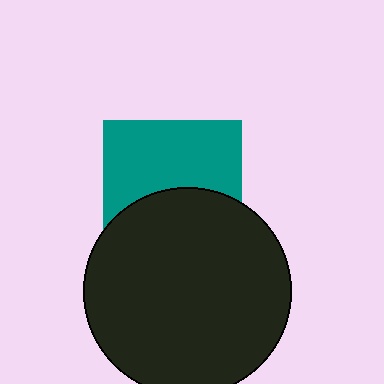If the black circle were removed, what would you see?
You would see the complete teal square.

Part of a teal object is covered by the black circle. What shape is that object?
It is a square.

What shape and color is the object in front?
The object in front is a black circle.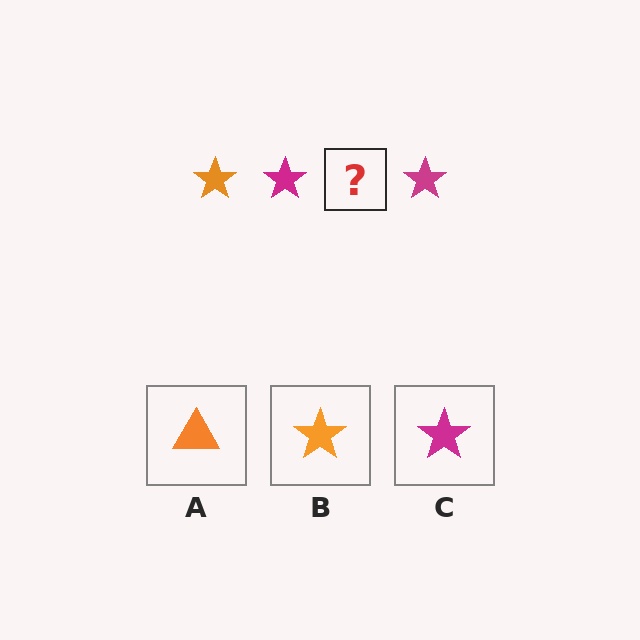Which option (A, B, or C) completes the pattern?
B.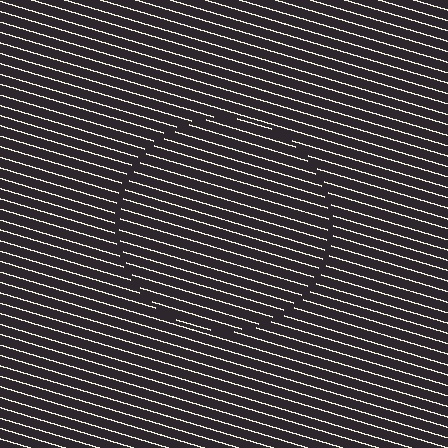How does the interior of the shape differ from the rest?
The interior of the shape contains the same grating, shifted by half a period — the contour is defined by the phase discontinuity where line-ends from the inner and outer gratings abut.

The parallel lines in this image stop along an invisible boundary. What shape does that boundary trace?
An illusory circle. The interior of the shape contains the same grating, shifted by half a period — the contour is defined by the phase discontinuity where line-ends from the inner and outer gratings abut.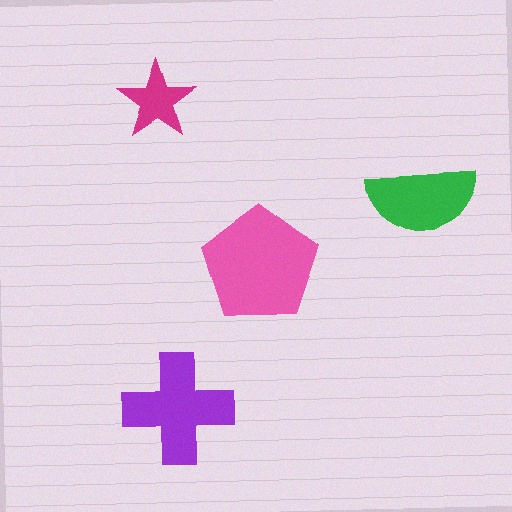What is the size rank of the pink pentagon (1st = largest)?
1st.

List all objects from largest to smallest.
The pink pentagon, the purple cross, the green semicircle, the magenta star.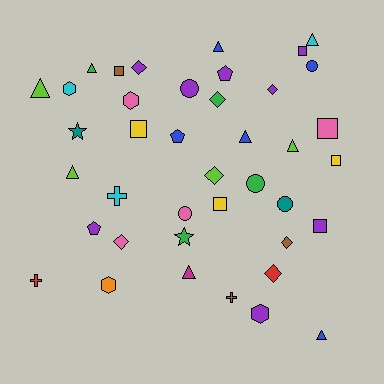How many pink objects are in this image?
There are 4 pink objects.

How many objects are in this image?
There are 40 objects.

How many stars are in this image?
There are 2 stars.